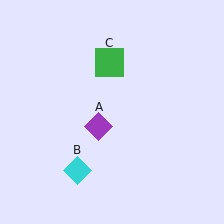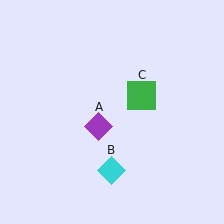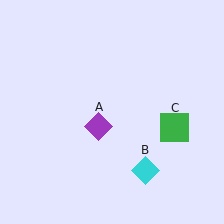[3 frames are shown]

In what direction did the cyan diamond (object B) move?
The cyan diamond (object B) moved right.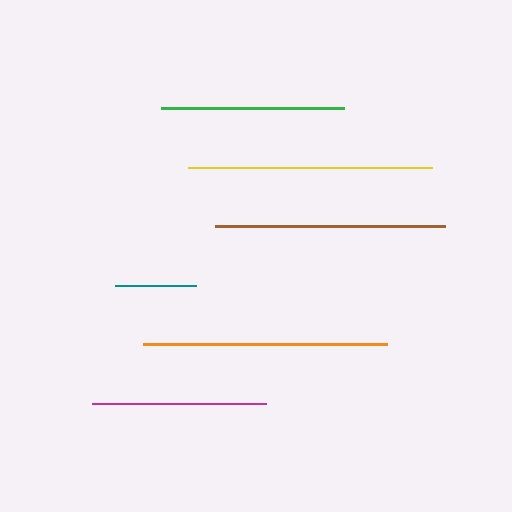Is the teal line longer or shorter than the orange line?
The orange line is longer than the teal line.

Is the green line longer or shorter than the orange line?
The orange line is longer than the green line.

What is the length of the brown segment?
The brown segment is approximately 230 pixels long.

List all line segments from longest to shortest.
From longest to shortest: yellow, orange, brown, green, magenta, teal.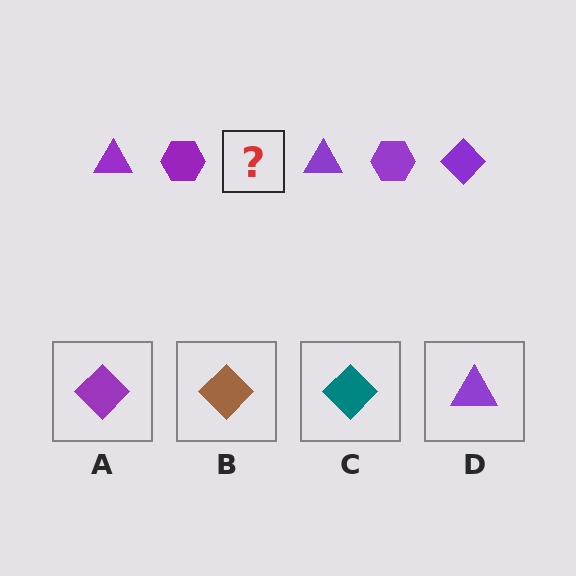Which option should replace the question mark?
Option A.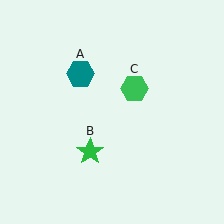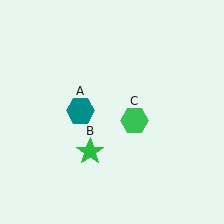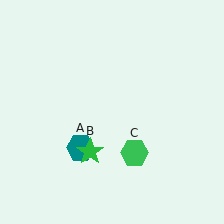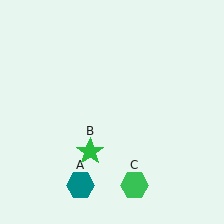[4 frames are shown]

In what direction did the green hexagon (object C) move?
The green hexagon (object C) moved down.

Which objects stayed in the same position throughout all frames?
Green star (object B) remained stationary.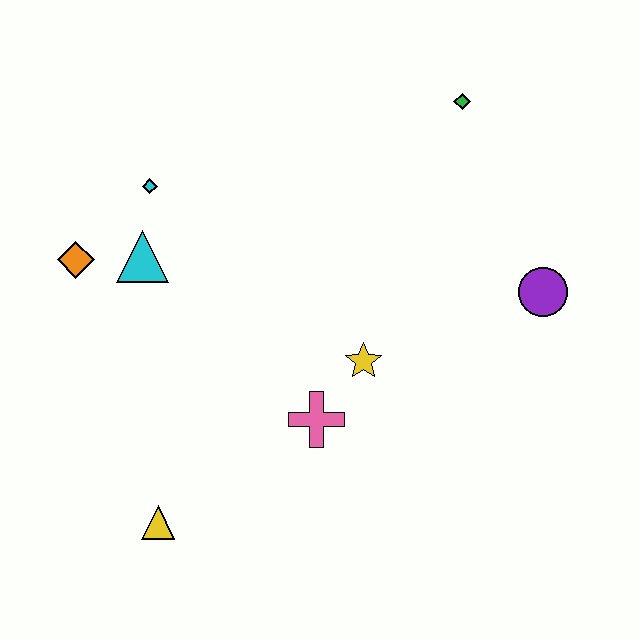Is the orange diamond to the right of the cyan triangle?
No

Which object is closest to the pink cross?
The yellow star is closest to the pink cross.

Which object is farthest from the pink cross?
The green diamond is farthest from the pink cross.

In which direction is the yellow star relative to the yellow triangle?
The yellow star is to the right of the yellow triangle.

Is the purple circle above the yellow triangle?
Yes